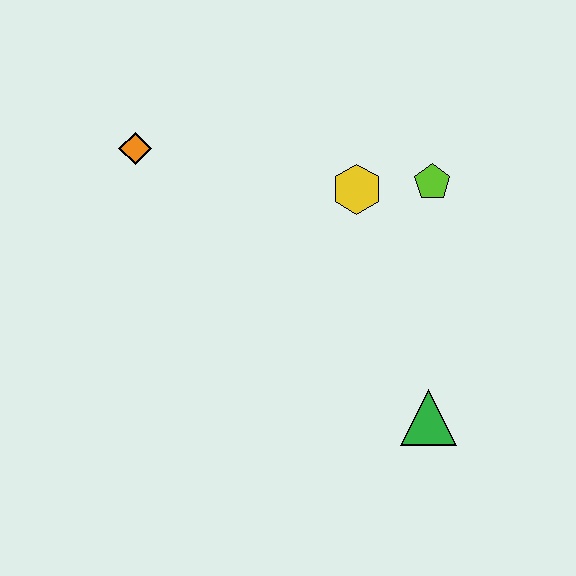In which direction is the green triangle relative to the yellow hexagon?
The green triangle is below the yellow hexagon.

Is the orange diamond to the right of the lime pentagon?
No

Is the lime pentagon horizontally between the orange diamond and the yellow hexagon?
No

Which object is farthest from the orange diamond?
The green triangle is farthest from the orange diamond.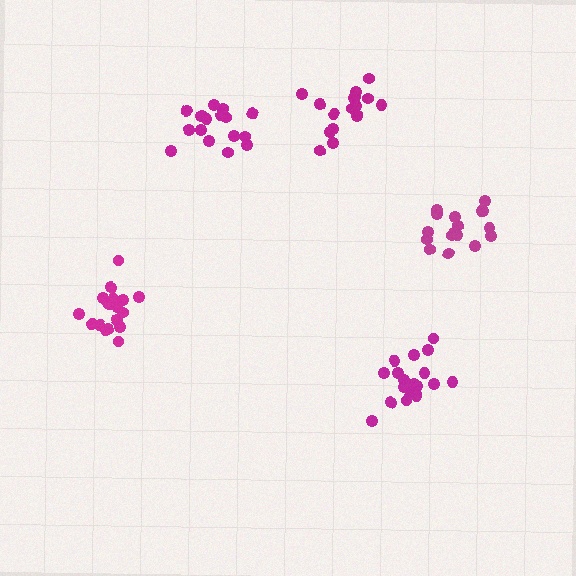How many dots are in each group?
Group 1: 18 dots, Group 2: 16 dots, Group 3: 19 dots, Group 4: 17 dots, Group 5: 16 dots (86 total).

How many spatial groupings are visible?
There are 5 spatial groupings.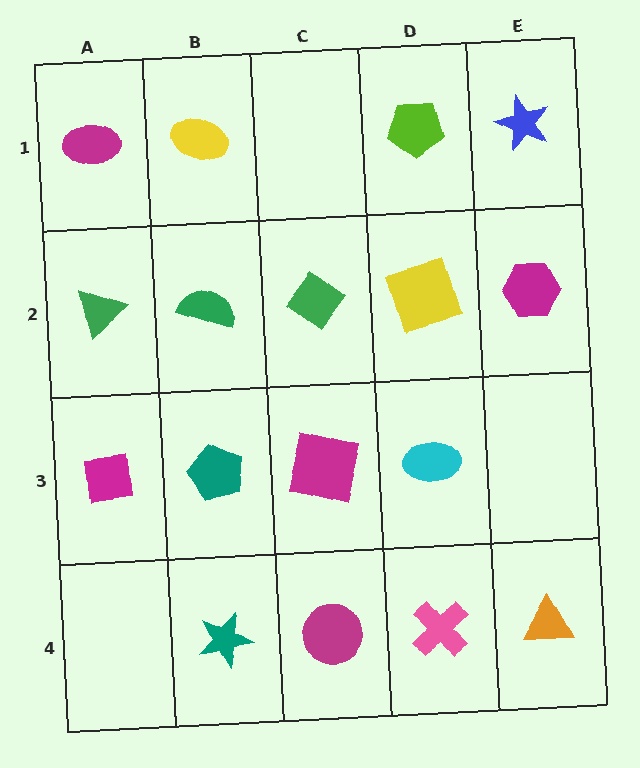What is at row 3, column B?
A teal pentagon.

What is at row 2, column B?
A green semicircle.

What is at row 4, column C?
A magenta circle.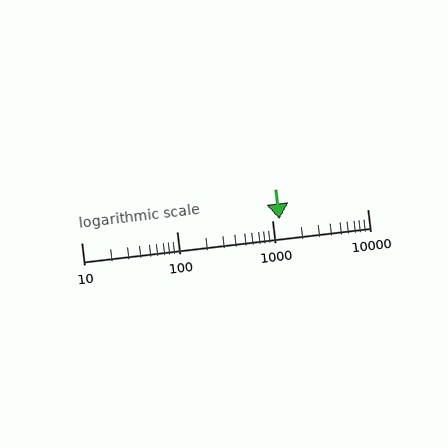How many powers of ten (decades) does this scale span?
The scale spans 3 decades, from 10 to 10000.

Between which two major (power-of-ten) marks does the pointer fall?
The pointer is between 1000 and 10000.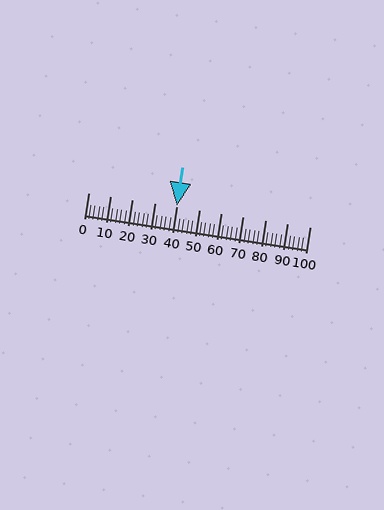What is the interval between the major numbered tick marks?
The major tick marks are spaced 10 units apart.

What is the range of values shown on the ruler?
The ruler shows values from 0 to 100.